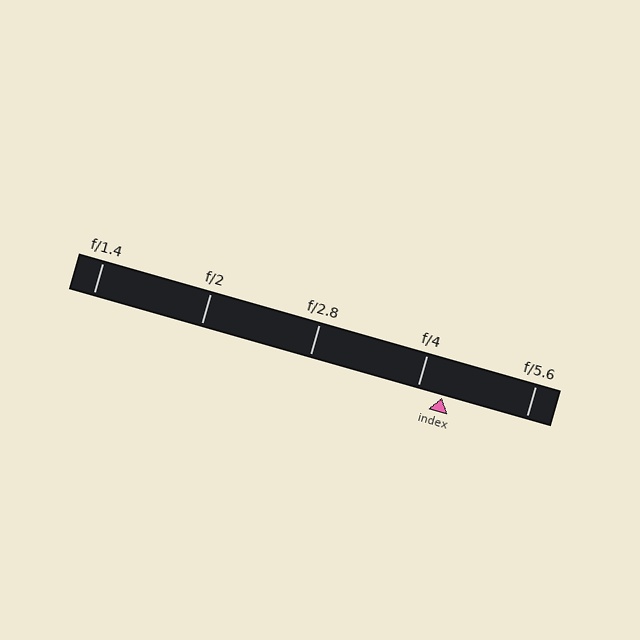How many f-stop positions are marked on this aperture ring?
There are 5 f-stop positions marked.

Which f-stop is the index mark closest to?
The index mark is closest to f/4.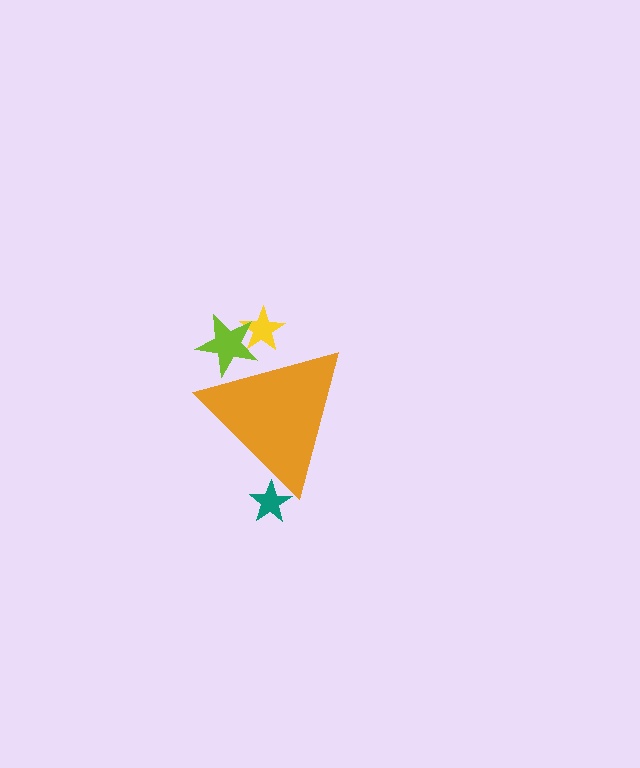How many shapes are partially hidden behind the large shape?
3 shapes are partially hidden.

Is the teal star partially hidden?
Yes, the teal star is partially hidden behind the orange triangle.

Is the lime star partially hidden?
Yes, the lime star is partially hidden behind the orange triangle.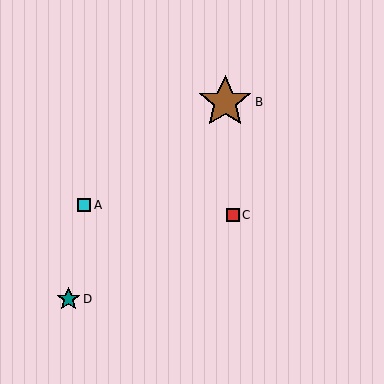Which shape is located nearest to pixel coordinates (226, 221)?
The red square (labeled C) at (233, 215) is nearest to that location.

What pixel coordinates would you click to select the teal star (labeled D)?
Click at (68, 299) to select the teal star D.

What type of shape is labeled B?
Shape B is a brown star.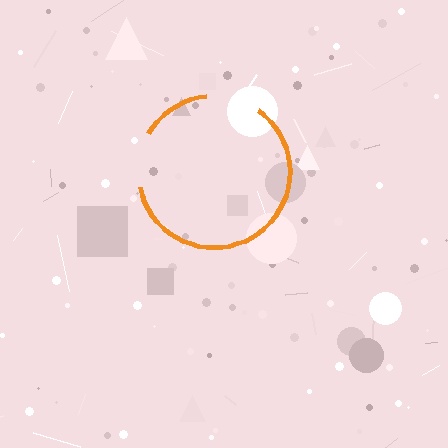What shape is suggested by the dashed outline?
The dashed outline suggests a circle.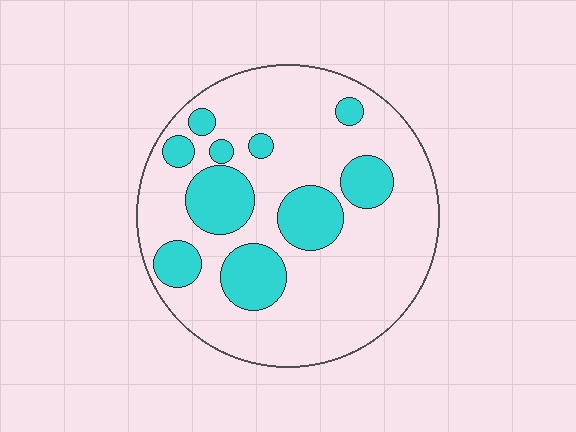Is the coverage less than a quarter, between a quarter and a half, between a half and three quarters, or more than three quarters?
Less than a quarter.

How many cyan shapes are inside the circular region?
10.